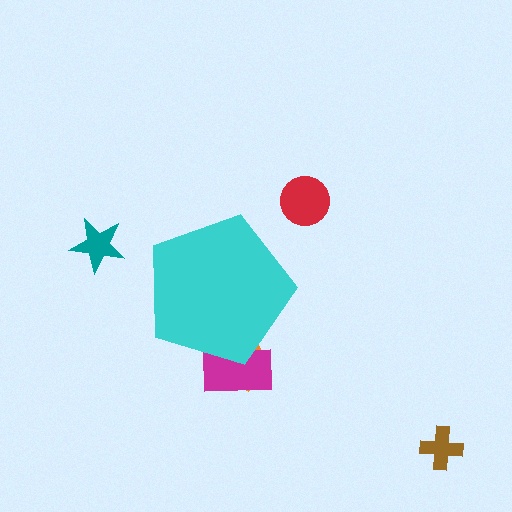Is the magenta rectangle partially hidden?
Yes, the magenta rectangle is partially hidden behind the cyan pentagon.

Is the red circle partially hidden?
No, the red circle is fully visible.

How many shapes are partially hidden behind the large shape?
2 shapes are partially hidden.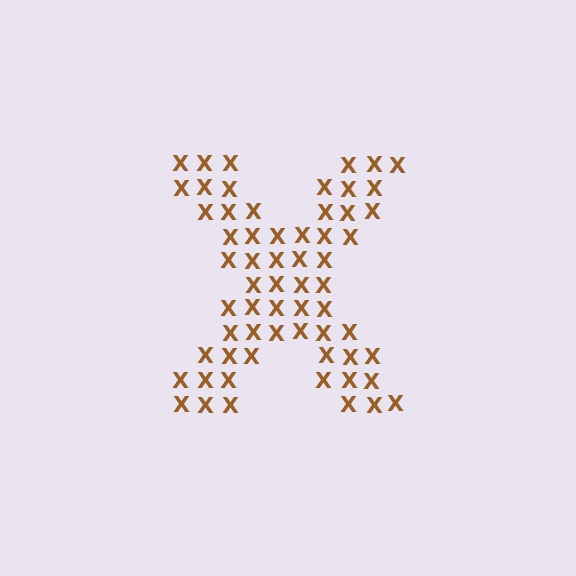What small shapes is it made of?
It is made of small letter X's.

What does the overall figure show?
The overall figure shows the letter X.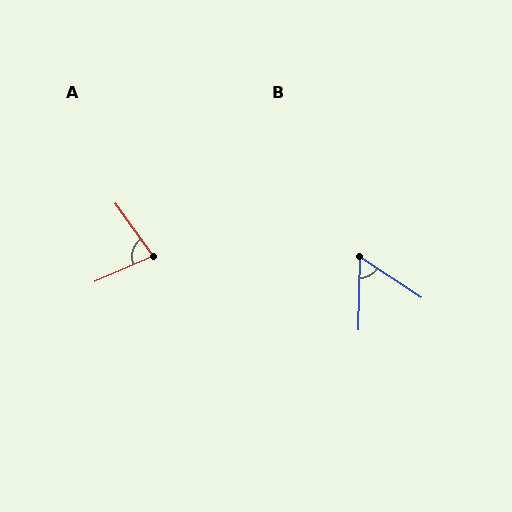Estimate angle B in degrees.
Approximately 57 degrees.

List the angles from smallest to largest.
B (57°), A (78°).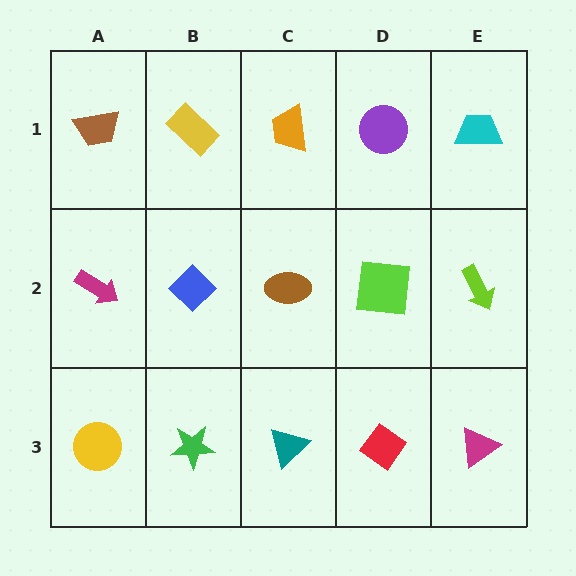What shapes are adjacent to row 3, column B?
A blue diamond (row 2, column B), a yellow circle (row 3, column A), a teal triangle (row 3, column C).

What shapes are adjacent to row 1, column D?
A lime square (row 2, column D), an orange trapezoid (row 1, column C), a cyan trapezoid (row 1, column E).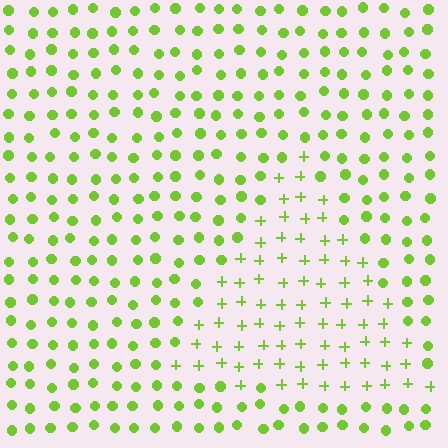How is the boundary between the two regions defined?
The boundary is defined by a change in element shape: plus signs inside vs. circles outside. All elements share the same color and spacing.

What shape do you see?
I see a triangle.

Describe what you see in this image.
The image is filled with small lime elements arranged in a uniform grid. A triangle-shaped region contains plus signs, while the surrounding area contains circles. The boundary is defined purely by the change in element shape.